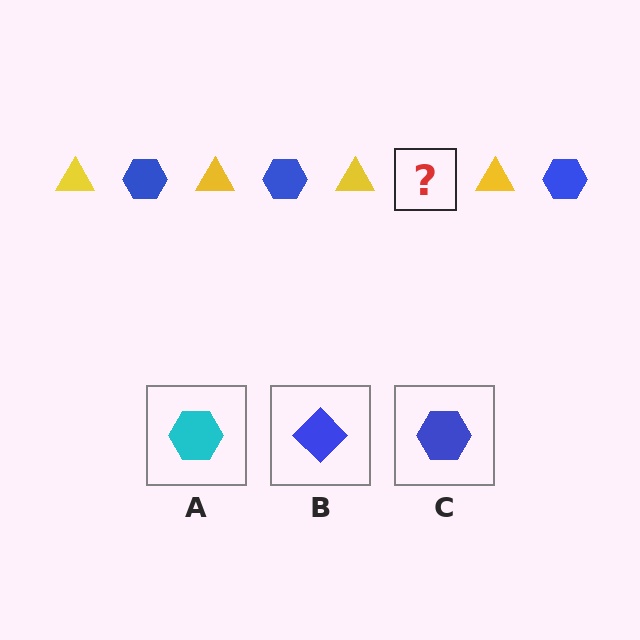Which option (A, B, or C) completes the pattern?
C.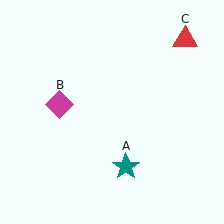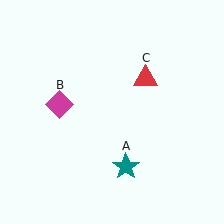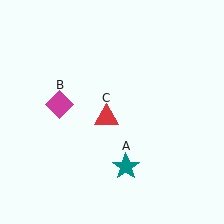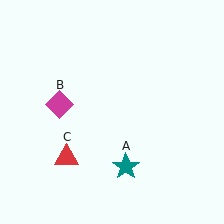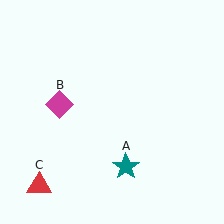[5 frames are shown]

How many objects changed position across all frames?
1 object changed position: red triangle (object C).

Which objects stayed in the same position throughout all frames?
Teal star (object A) and magenta diamond (object B) remained stationary.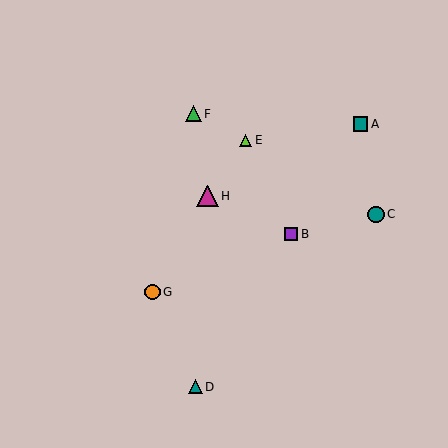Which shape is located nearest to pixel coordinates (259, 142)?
The lime triangle (labeled E) at (246, 140) is nearest to that location.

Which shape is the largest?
The magenta triangle (labeled H) is the largest.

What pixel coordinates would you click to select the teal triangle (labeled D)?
Click at (195, 387) to select the teal triangle D.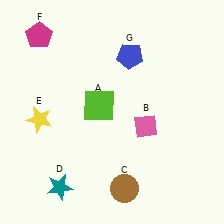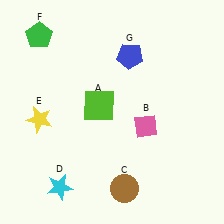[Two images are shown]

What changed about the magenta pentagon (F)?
In Image 1, F is magenta. In Image 2, it changed to green.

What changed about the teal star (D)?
In Image 1, D is teal. In Image 2, it changed to cyan.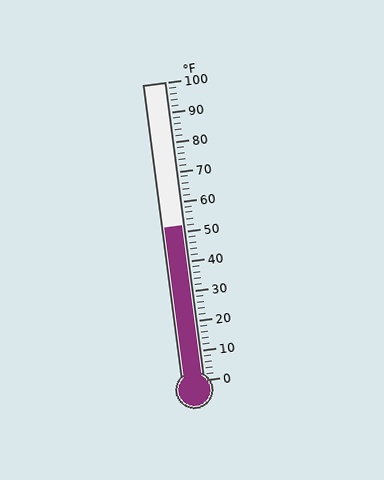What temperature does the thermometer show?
The thermometer shows approximately 52°F.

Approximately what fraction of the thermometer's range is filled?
The thermometer is filled to approximately 50% of its range.